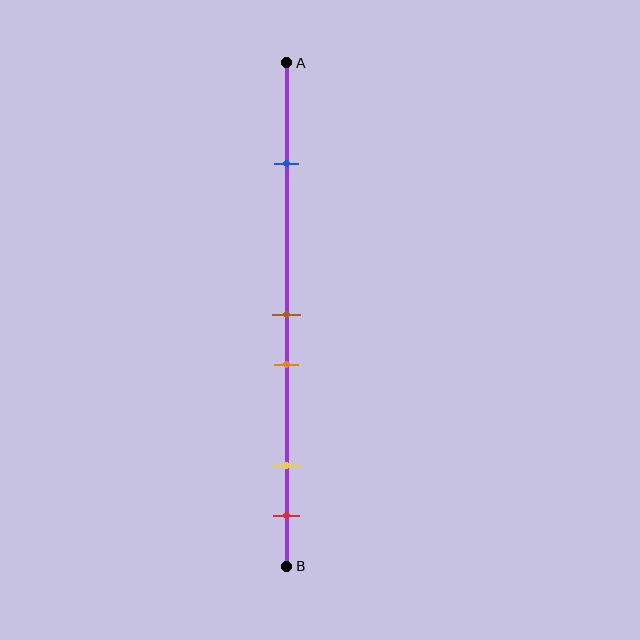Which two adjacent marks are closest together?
The brown and orange marks are the closest adjacent pair.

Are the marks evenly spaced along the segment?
No, the marks are not evenly spaced.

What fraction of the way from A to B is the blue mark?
The blue mark is approximately 20% (0.2) of the way from A to B.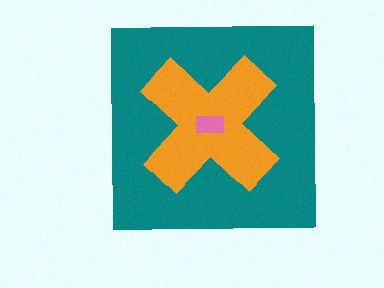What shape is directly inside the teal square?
The orange cross.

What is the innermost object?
The pink rectangle.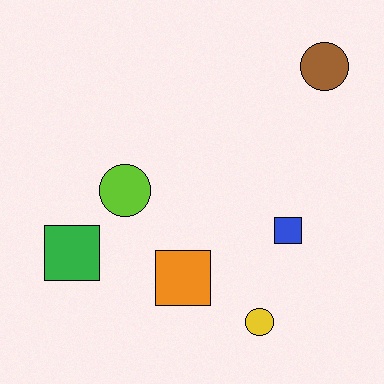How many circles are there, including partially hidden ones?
There are 3 circles.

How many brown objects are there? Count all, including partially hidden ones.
There is 1 brown object.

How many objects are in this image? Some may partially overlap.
There are 6 objects.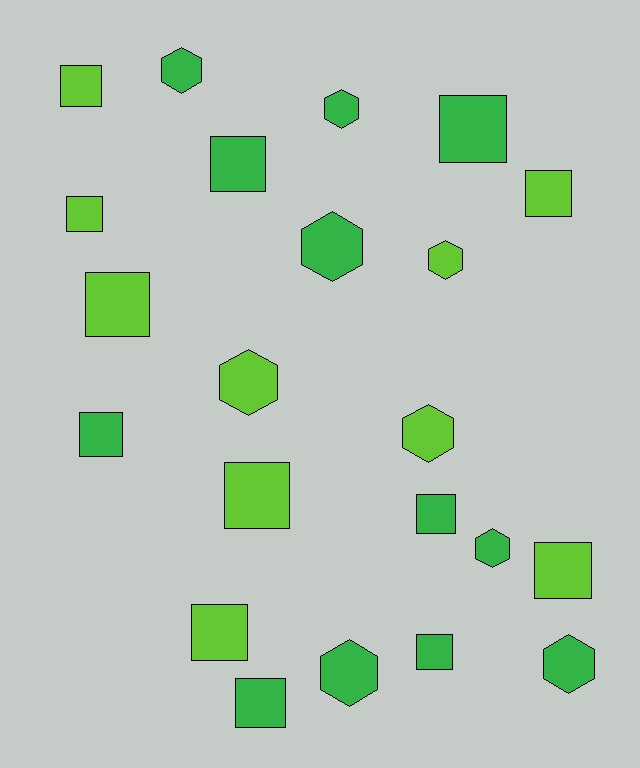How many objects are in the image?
There are 22 objects.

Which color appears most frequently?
Green, with 12 objects.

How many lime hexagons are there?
There are 3 lime hexagons.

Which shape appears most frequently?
Square, with 13 objects.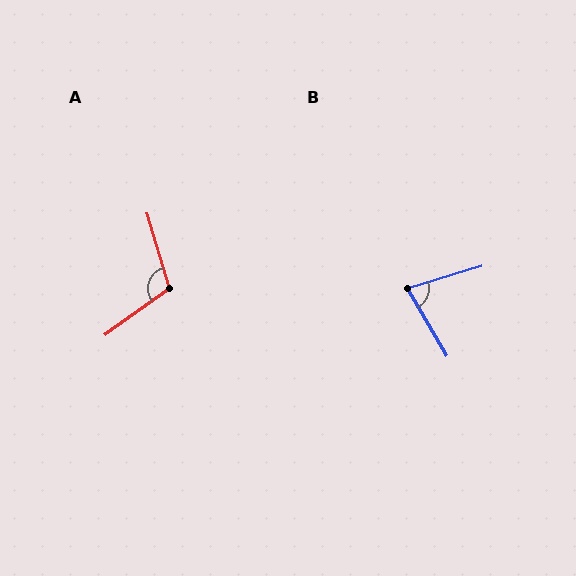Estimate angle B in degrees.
Approximately 76 degrees.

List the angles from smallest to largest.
B (76°), A (109°).